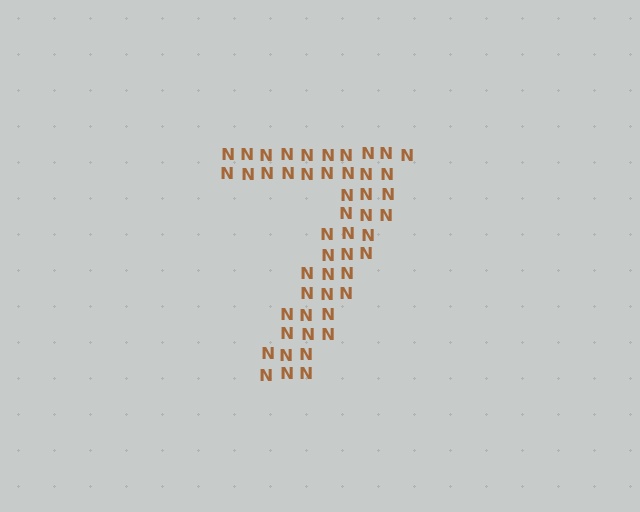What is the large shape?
The large shape is the digit 7.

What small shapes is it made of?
It is made of small letter N's.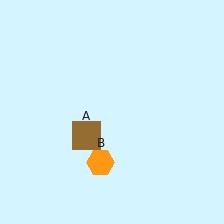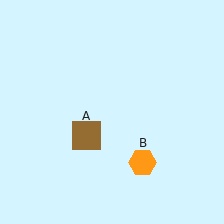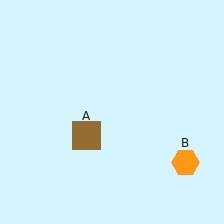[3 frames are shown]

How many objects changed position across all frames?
1 object changed position: orange hexagon (object B).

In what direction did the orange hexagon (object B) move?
The orange hexagon (object B) moved right.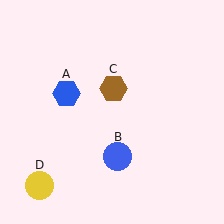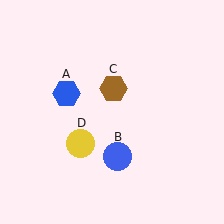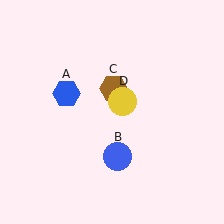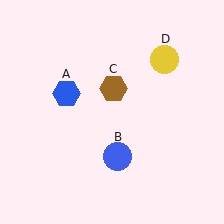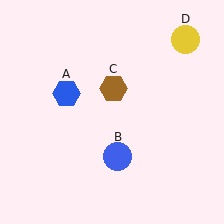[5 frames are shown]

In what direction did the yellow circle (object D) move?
The yellow circle (object D) moved up and to the right.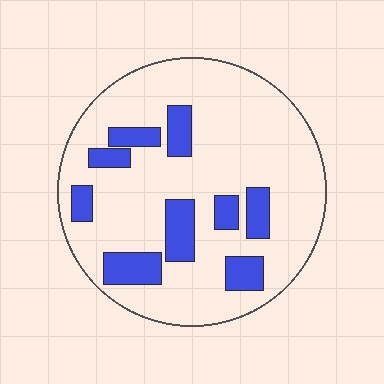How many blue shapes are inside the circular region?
9.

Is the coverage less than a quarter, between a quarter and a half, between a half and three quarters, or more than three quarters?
Less than a quarter.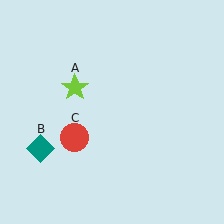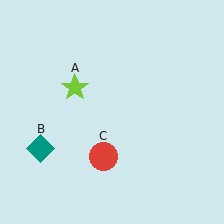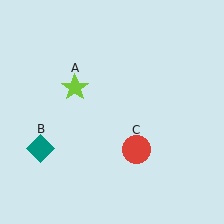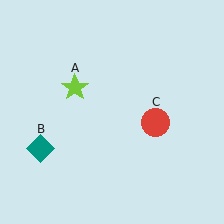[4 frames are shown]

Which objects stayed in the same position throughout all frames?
Lime star (object A) and teal diamond (object B) remained stationary.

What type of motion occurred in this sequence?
The red circle (object C) rotated counterclockwise around the center of the scene.